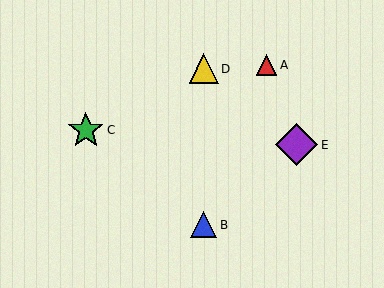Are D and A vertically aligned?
No, D is at x≈204 and A is at x≈266.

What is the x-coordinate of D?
Object D is at x≈204.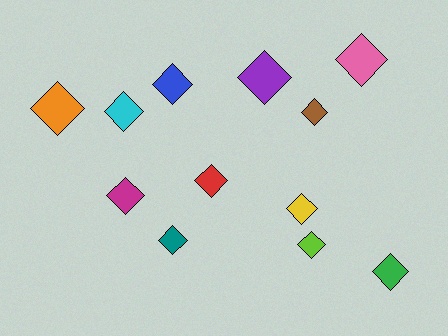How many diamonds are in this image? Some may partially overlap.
There are 12 diamonds.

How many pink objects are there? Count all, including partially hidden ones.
There is 1 pink object.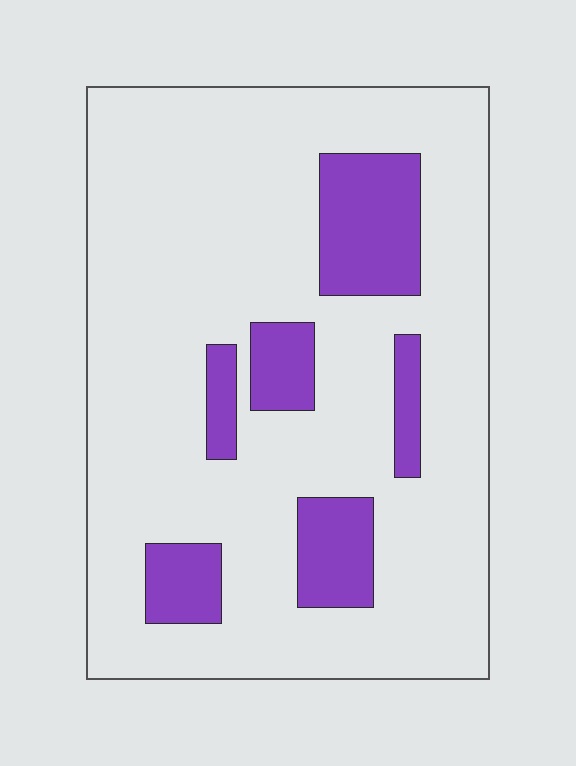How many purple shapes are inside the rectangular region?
6.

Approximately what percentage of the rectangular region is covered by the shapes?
Approximately 20%.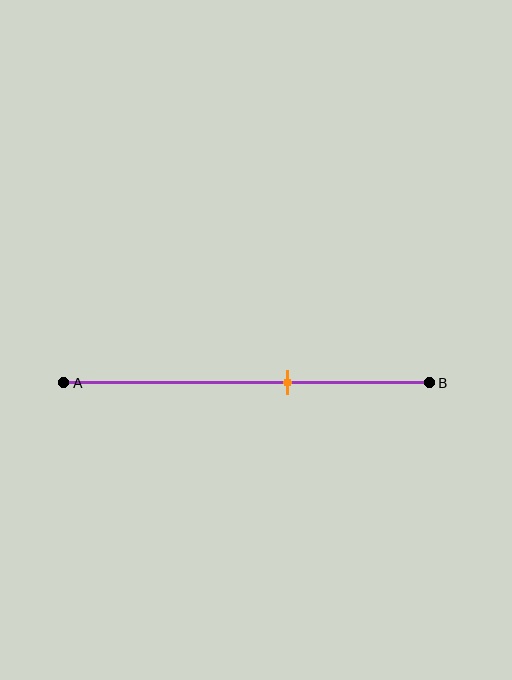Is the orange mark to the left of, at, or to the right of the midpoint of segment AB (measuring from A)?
The orange mark is to the right of the midpoint of segment AB.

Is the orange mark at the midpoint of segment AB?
No, the mark is at about 60% from A, not at the 50% midpoint.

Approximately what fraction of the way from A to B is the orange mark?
The orange mark is approximately 60% of the way from A to B.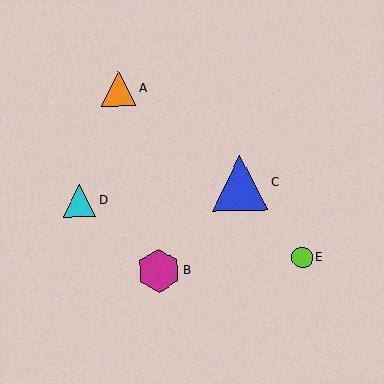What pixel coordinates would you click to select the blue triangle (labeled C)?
Click at (240, 183) to select the blue triangle C.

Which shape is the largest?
The blue triangle (labeled C) is the largest.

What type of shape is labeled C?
Shape C is a blue triangle.